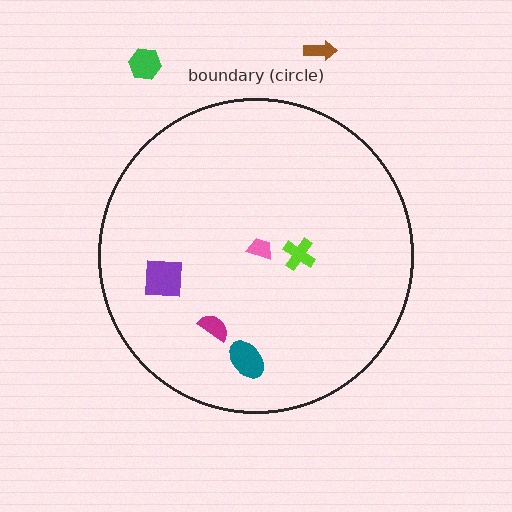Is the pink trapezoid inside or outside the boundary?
Inside.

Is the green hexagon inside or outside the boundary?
Outside.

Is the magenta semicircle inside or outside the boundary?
Inside.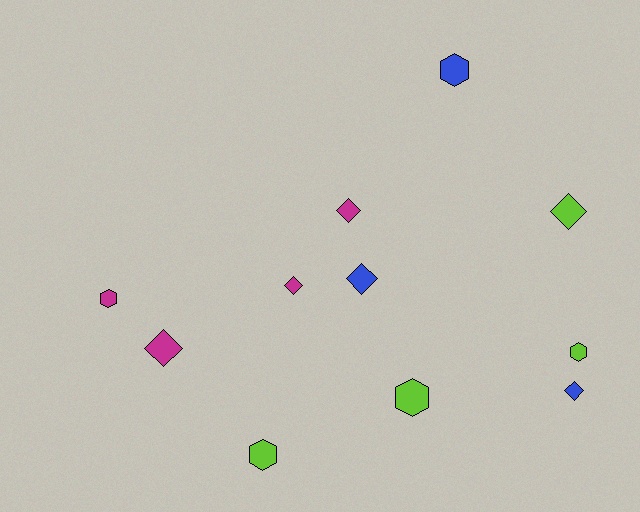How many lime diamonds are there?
There is 1 lime diamond.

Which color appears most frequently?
Lime, with 4 objects.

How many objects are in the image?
There are 11 objects.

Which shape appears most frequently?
Diamond, with 6 objects.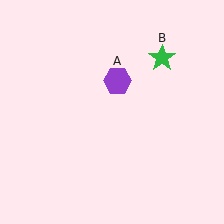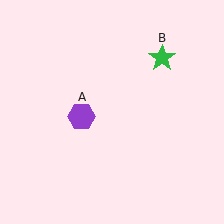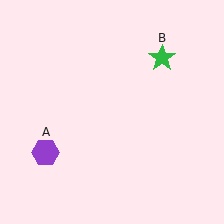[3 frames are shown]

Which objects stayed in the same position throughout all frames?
Green star (object B) remained stationary.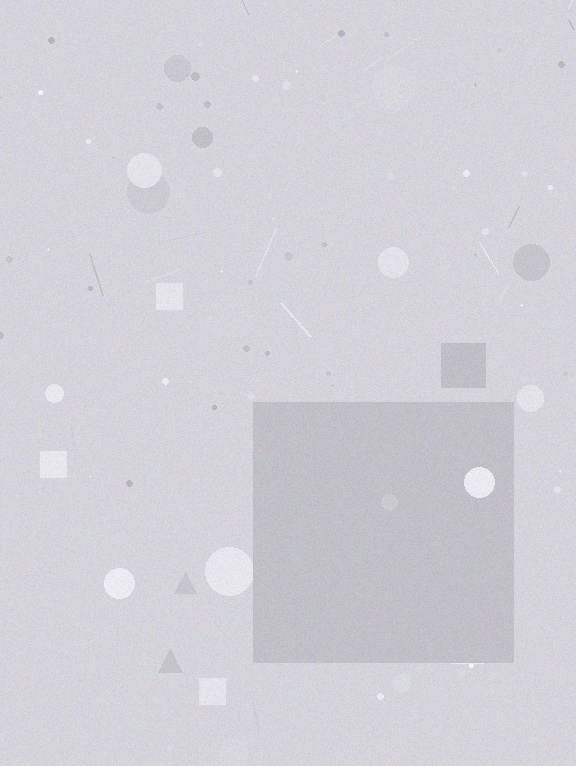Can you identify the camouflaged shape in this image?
The camouflaged shape is a square.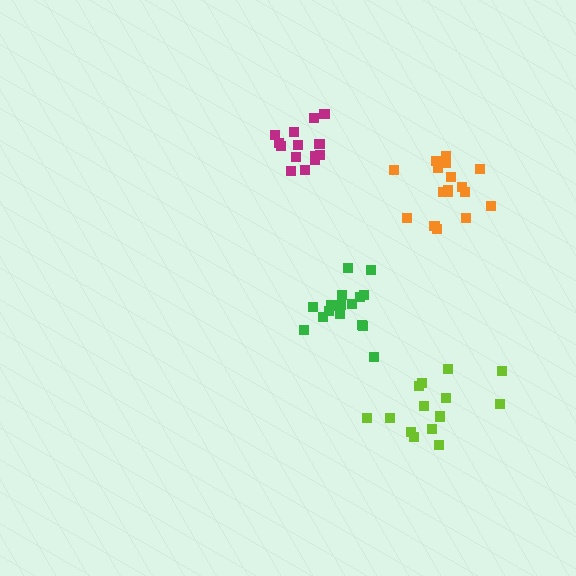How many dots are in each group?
Group 1: 14 dots, Group 2: 14 dots, Group 3: 17 dots, Group 4: 16 dots (61 total).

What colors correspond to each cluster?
The clusters are colored: lime, magenta, orange, green.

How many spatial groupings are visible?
There are 4 spatial groupings.